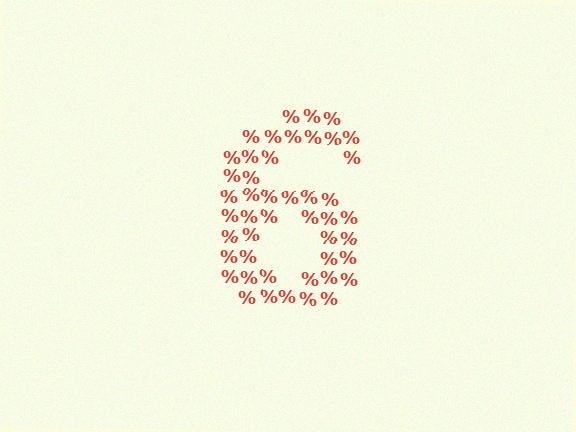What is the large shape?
The large shape is the digit 6.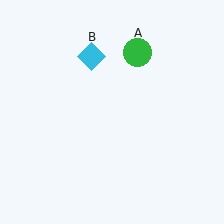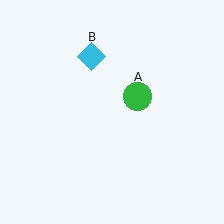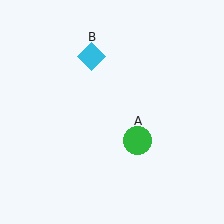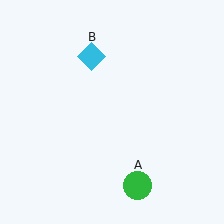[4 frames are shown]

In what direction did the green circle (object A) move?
The green circle (object A) moved down.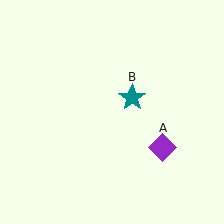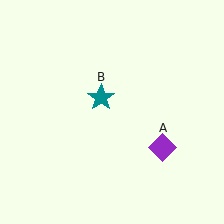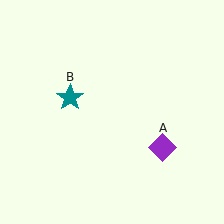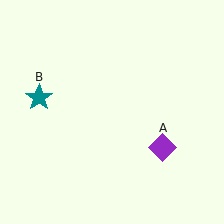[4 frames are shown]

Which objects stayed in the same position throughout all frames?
Purple diamond (object A) remained stationary.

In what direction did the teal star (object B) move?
The teal star (object B) moved left.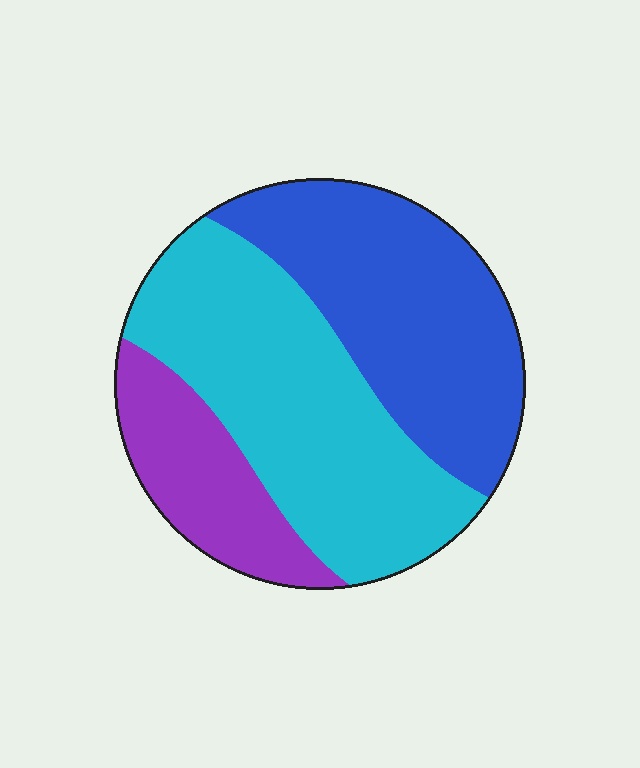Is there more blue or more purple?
Blue.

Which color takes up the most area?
Cyan, at roughly 45%.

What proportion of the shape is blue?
Blue takes up about three eighths (3/8) of the shape.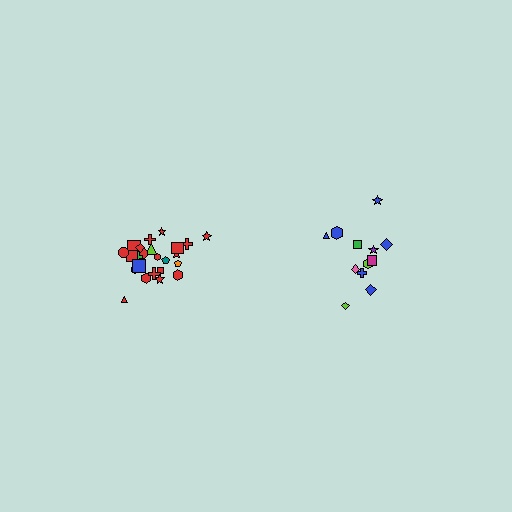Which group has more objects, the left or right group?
The left group.